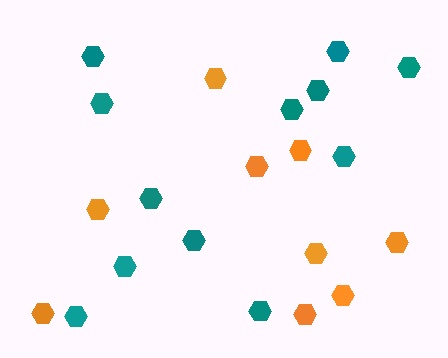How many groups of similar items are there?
There are 2 groups: one group of orange hexagons (9) and one group of teal hexagons (12).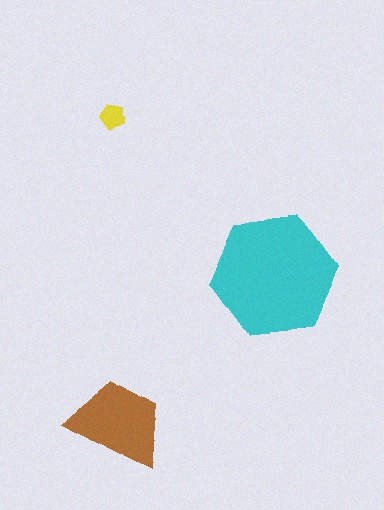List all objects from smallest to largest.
The yellow pentagon, the brown trapezoid, the cyan hexagon.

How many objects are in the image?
There are 3 objects in the image.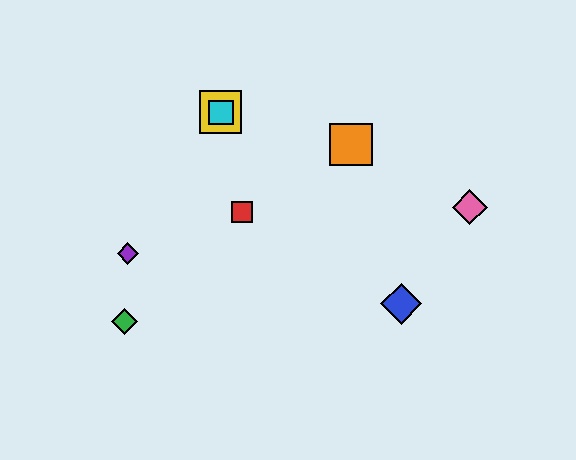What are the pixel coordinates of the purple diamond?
The purple diamond is at (128, 253).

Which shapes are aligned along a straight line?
The blue diamond, the yellow square, the cyan square are aligned along a straight line.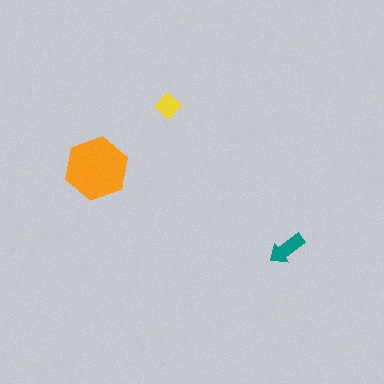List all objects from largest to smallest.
The orange hexagon, the teal arrow, the yellow diamond.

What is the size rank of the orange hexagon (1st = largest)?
1st.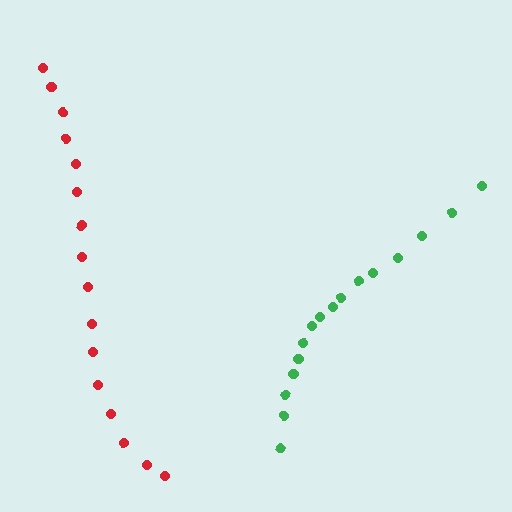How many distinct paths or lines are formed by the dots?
There are 2 distinct paths.